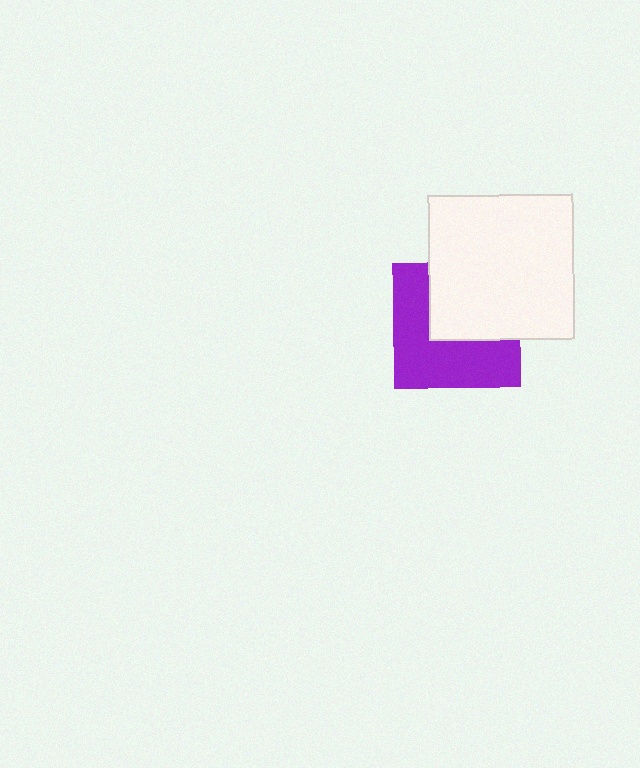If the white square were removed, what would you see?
You would see the complete purple square.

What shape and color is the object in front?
The object in front is a white square.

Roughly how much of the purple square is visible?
About half of it is visible (roughly 54%).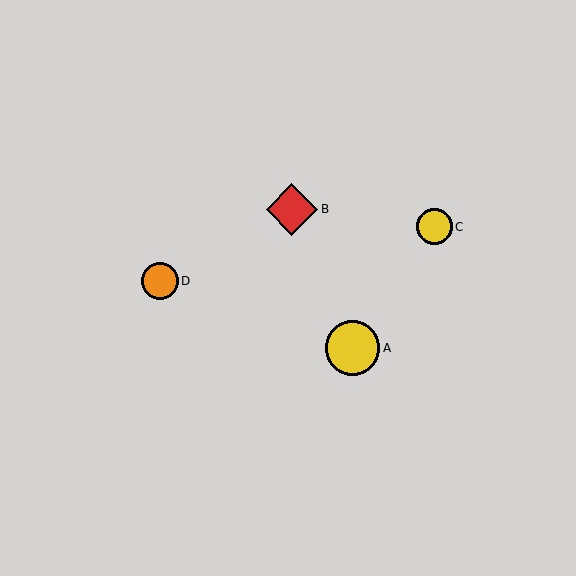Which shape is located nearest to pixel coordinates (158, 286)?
The orange circle (labeled D) at (160, 281) is nearest to that location.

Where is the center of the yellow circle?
The center of the yellow circle is at (434, 227).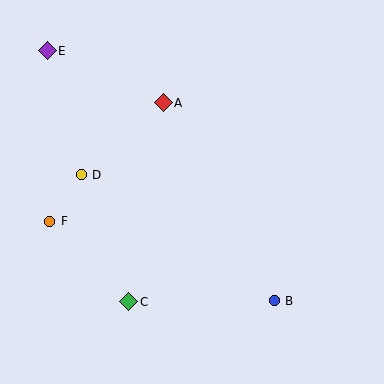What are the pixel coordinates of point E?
Point E is at (47, 51).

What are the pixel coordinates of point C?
Point C is at (129, 302).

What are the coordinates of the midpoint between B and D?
The midpoint between B and D is at (178, 238).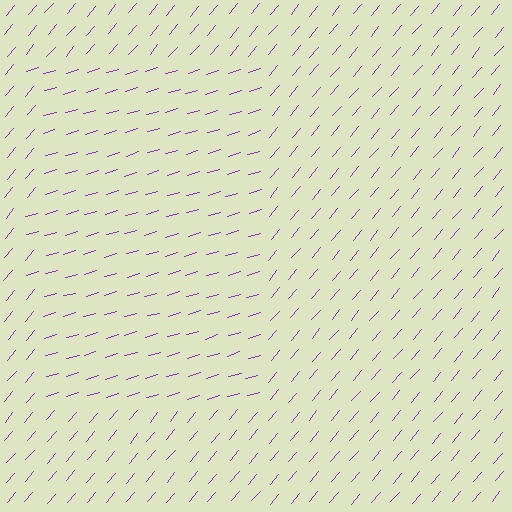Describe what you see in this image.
The image is filled with small purple line segments. A rectangle region in the image has lines oriented differently from the surrounding lines, creating a visible texture boundary.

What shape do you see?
I see a rectangle.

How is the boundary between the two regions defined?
The boundary is defined purely by a change in line orientation (approximately 33 degrees difference). All lines are the same color and thickness.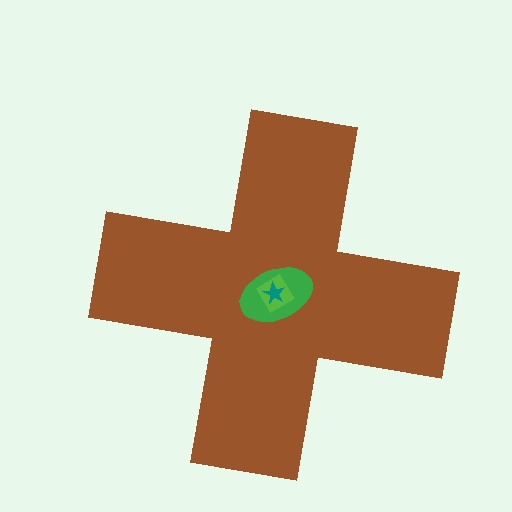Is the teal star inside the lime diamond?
Yes.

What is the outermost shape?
The brown cross.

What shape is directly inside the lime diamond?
The teal star.